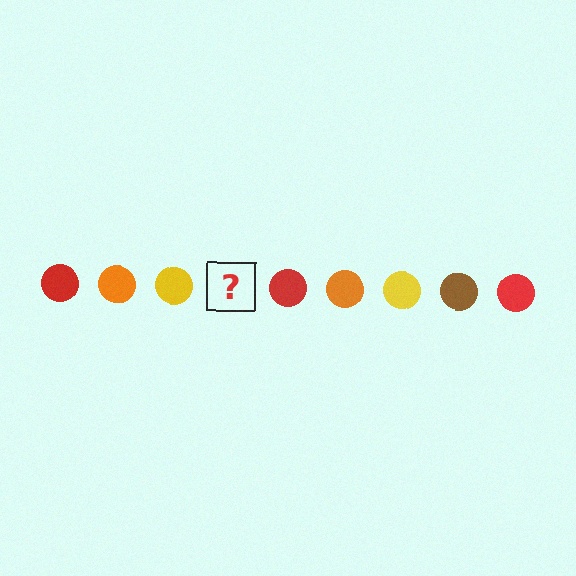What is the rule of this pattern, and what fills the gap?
The rule is that the pattern cycles through red, orange, yellow, brown circles. The gap should be filled with a brown circle.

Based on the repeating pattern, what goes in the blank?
The blank should be a brown circle.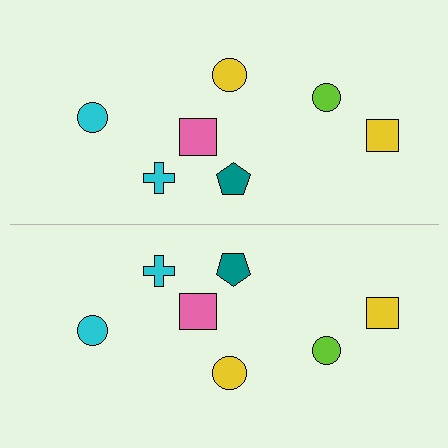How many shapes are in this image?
There are 14 shapes in this image.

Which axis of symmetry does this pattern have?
The pattern has a horizontal axis of symmetry running through the center of the image.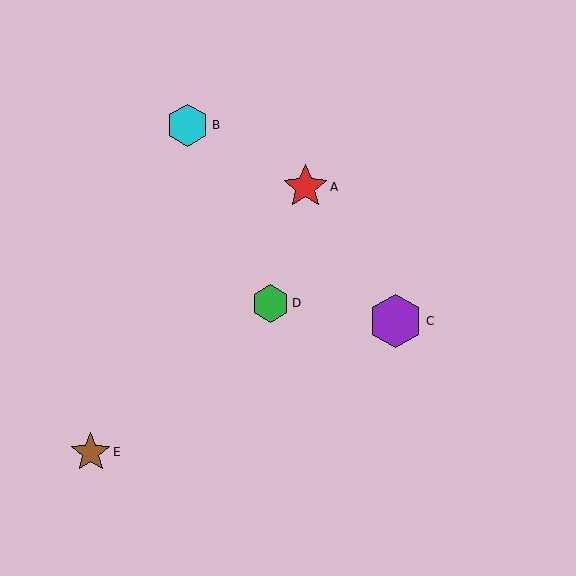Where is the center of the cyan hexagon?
The center of the cyan hexagon is at (187, 125).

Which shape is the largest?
The purple hexagon (labeled C) is the largest.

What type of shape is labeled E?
Shape E is a brown star.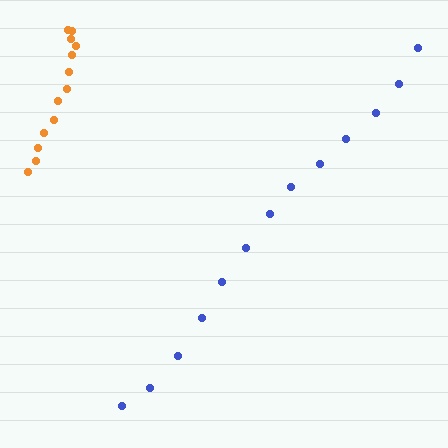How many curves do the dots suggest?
There are 2 distinct paths.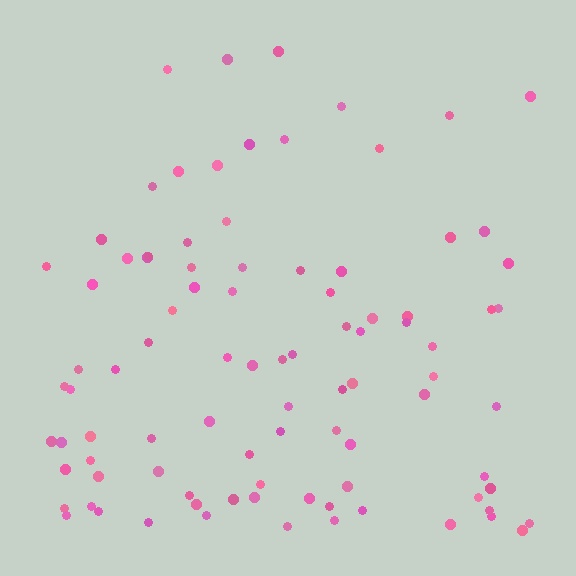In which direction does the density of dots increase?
From top to bottom, with the bottom side densest.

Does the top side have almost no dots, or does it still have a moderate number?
Still a moderate number, just noticeably fewer than the bottom.